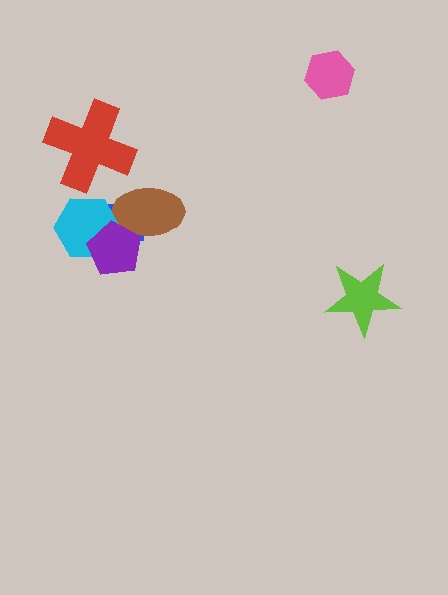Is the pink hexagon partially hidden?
No, no other shape covers it.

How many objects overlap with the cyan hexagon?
2 objects overlap with the cyan hexagon.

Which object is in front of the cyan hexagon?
The purple pentagon is in front of the cyan hexagon.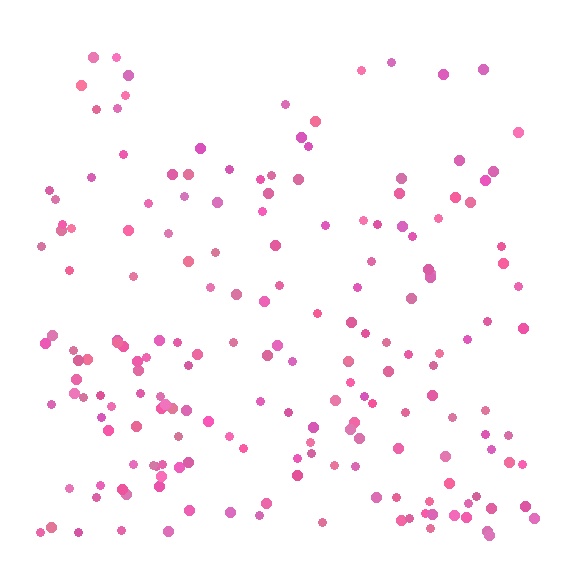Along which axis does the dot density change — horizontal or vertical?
Vertical.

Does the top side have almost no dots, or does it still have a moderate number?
Still a moderate number, just noticeably fewer than the bottom.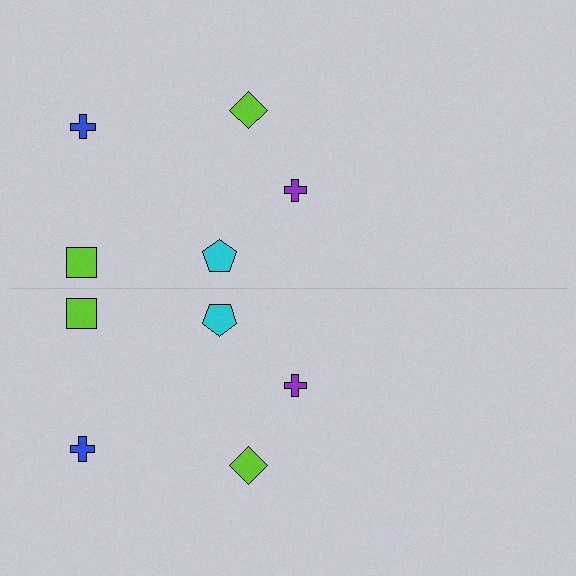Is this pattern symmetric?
Yes, this pattern has bilateral (reflection) symmetry.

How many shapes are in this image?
There are 10 shapes in this image.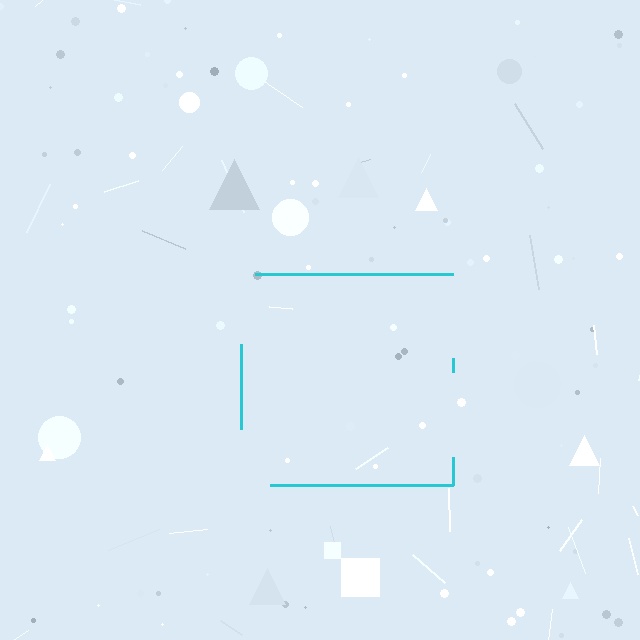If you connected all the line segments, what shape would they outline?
They would outline a square.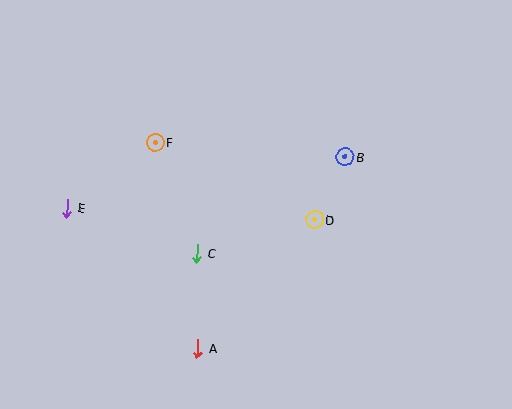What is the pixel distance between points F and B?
The distance between F and B is 191 pixels.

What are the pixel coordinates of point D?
Point D is at (315, 220).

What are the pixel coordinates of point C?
Point C is at (197, 253).